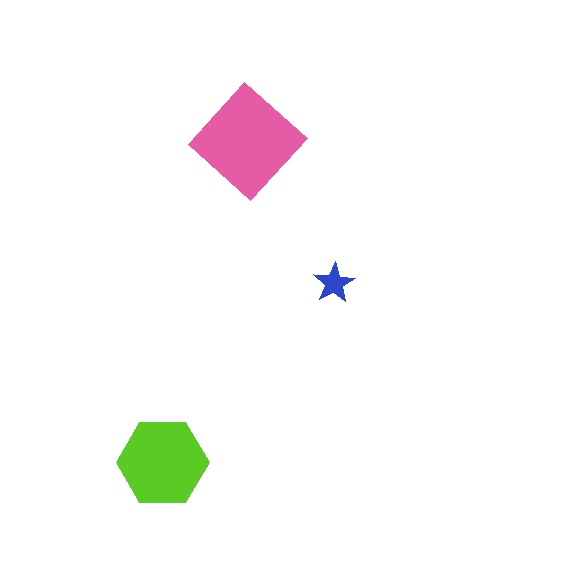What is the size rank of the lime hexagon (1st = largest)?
2nd.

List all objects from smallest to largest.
The blue star, the lime hexagon, the pink diamond.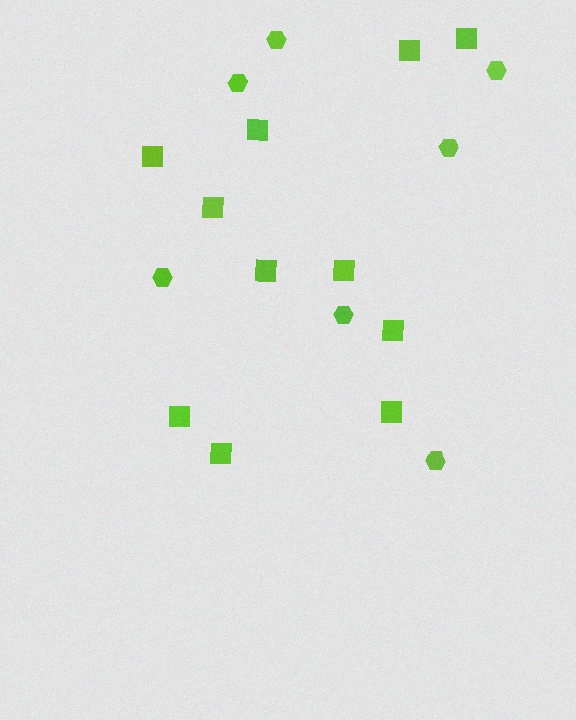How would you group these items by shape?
There are 2 groups: one group of hexagons (7) and one group of squares (11).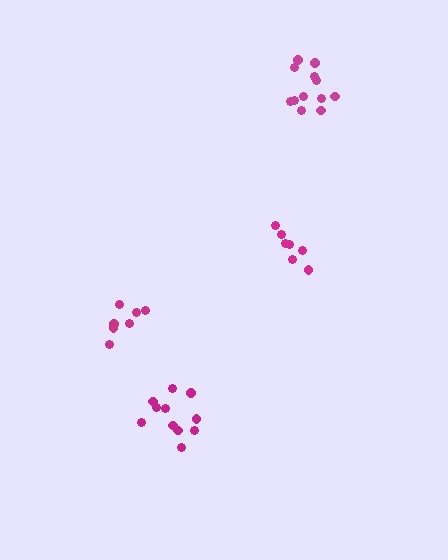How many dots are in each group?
Group 1: 11 dots, Group 2: 7 dots, Group 3: 12 dots, Group 4: 7 dots (37 total).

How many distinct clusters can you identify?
There are 4 distinct clusters.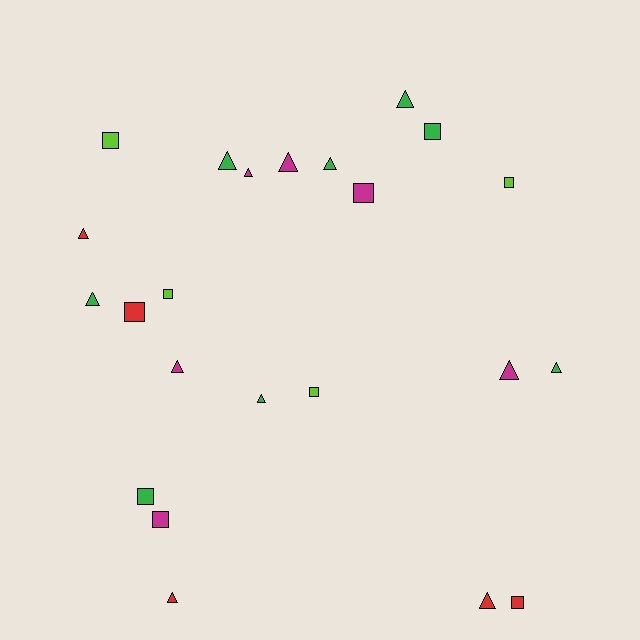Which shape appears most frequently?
Triangle, with 13 objects.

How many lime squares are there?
There are 4 lime squares.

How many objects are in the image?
There are 23 objects.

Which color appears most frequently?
Green, with 8 objects.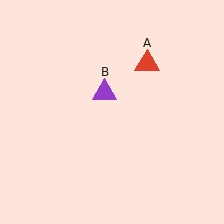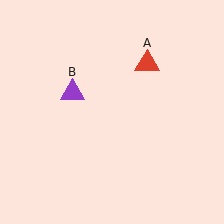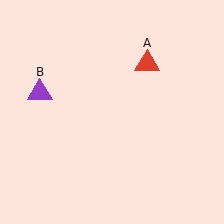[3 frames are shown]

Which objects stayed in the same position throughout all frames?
Red triangle (object A) remained stationary.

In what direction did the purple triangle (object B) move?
The purple triangle (object B) moved left.